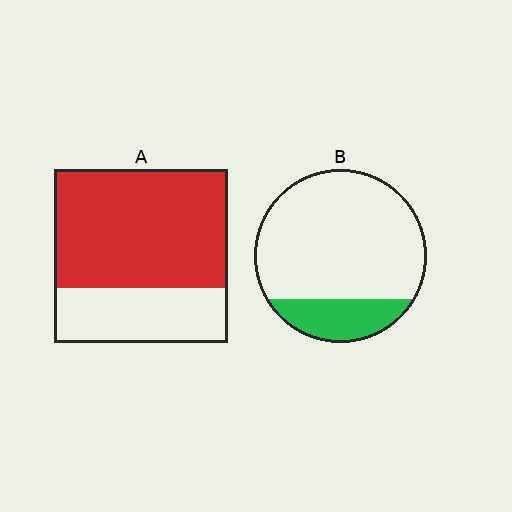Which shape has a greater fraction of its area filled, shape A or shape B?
Shape A.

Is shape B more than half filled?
No.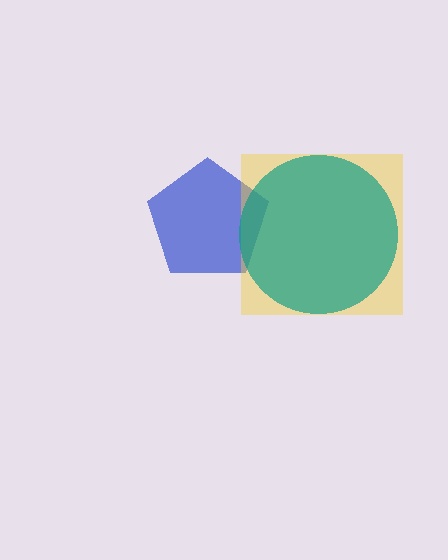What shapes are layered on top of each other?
The layered shapes are: a blue pentagon, a yellow square, a teal circle.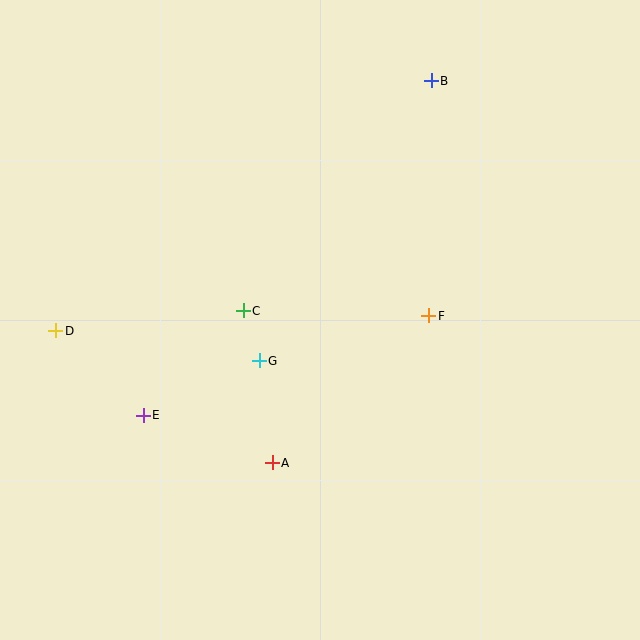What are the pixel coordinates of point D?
Point D is at (56, 331).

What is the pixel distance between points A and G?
The distance between A and G is 103 pixels.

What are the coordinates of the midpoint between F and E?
The midpoint between F and E is at (286, 365).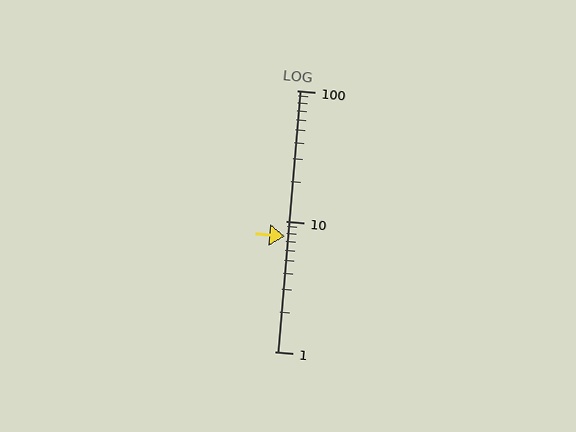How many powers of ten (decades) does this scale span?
The scale spans 2 decades, from 1 to 100.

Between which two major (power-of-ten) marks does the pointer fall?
The pointer is between 1 and 10.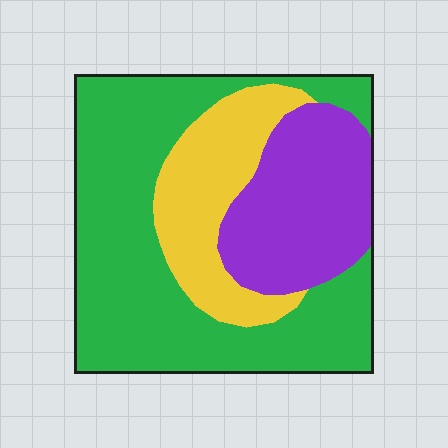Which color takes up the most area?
Green, at roughly 55%.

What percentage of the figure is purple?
Purple takes up about one quarter (1/4) of the figure.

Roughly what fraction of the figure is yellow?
Yellow covers 21% of the figure.